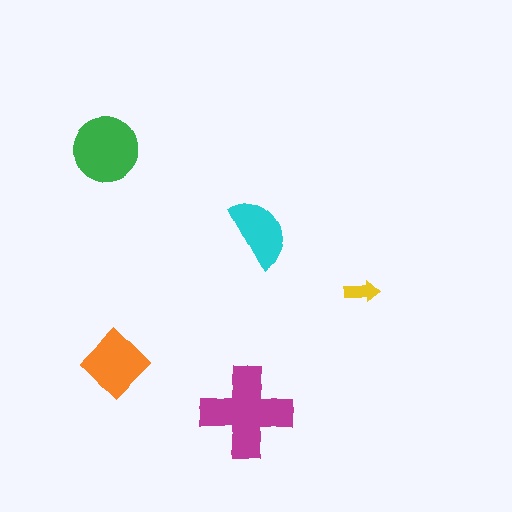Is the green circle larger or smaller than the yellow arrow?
Larger.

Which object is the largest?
The magenta cross.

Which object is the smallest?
The yellow arrow.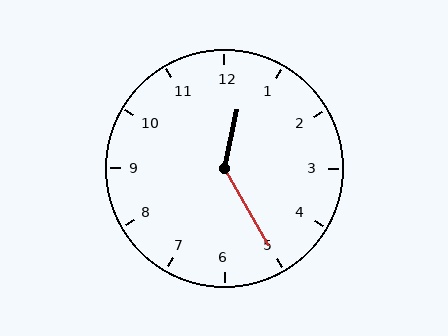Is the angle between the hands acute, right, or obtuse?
It is obtuse.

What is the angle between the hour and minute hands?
Approximately 138 degrees.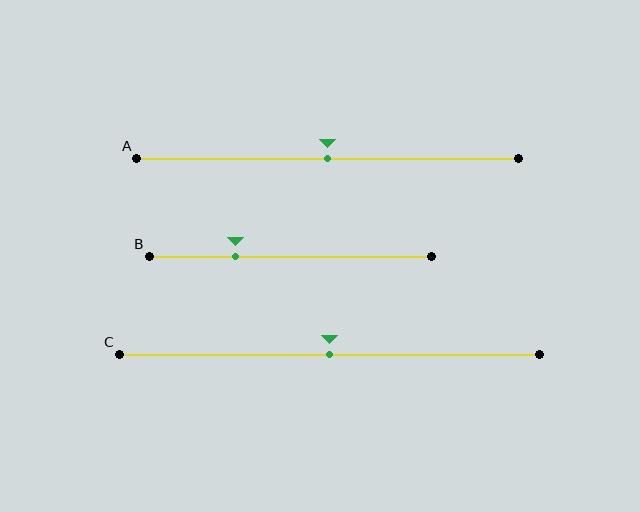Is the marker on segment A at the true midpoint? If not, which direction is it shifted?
Yes, the marker on segment A is at the true midpoint.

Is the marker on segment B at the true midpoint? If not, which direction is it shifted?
No, the marker on segment B is shifted to the left by about 19% of the segment length.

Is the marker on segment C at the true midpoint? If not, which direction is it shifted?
Yes, the marker on segment C is at the true midpoint.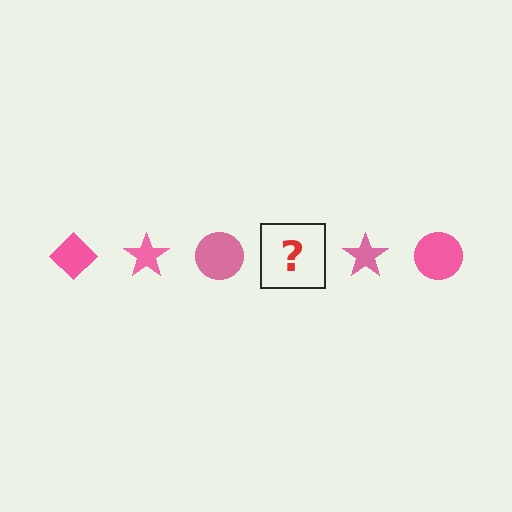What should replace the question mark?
The question mark should be replaced with a pink diamond.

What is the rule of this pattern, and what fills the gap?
The rule is that the pattern cycles through diamond, star, circle shapes in pink. The gap should be filled with a pink diamond.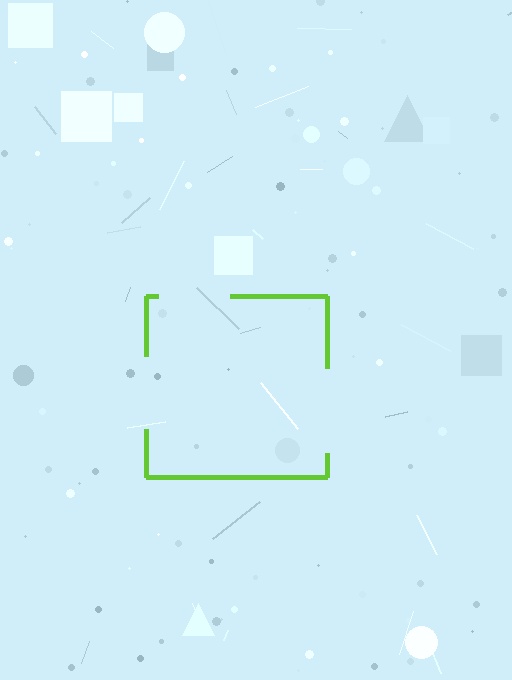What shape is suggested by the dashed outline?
The dashed outline suggests a square.